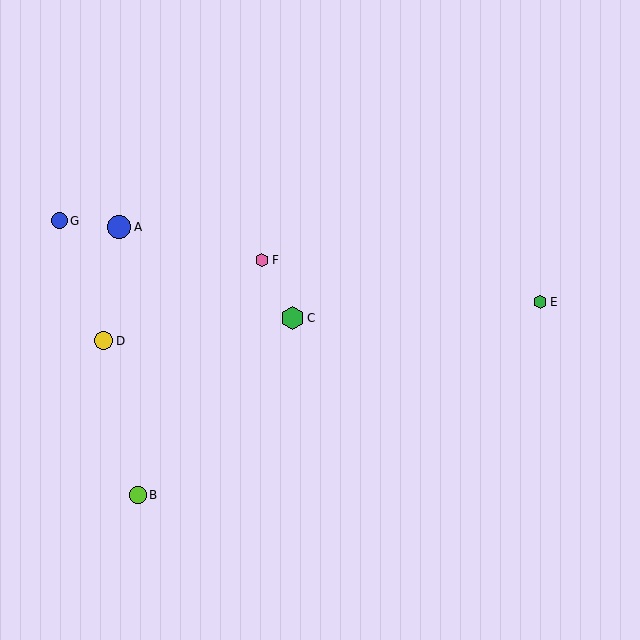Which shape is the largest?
The blue circle (labeled A) is the largest.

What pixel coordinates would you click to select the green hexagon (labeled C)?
Click at (292, 318) to select the green hexagon C.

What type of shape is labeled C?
Shape C is a green hexagon.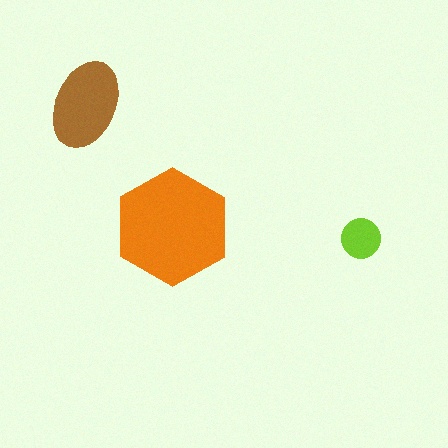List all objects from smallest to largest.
The lime circle, the brown ellipse, the orange hexagon.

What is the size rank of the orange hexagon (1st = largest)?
1st.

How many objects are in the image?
There are 3 objects in the image.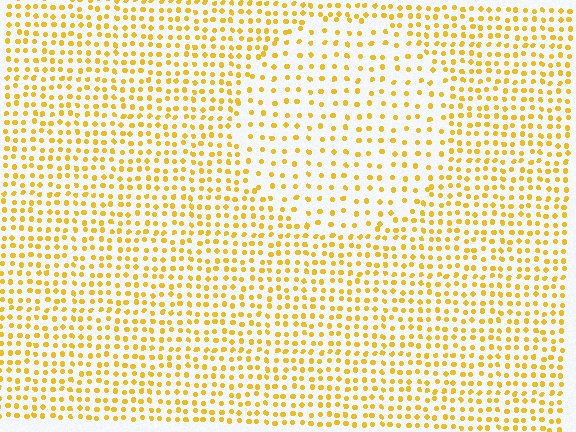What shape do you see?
I see a circle.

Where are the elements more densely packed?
The elements are more densely packed outside the circle boundary.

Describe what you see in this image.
The image contains small yellow elements arranged at two different densities. A circle-shaped region is visible where the elements are less densely packed than the surrounding area.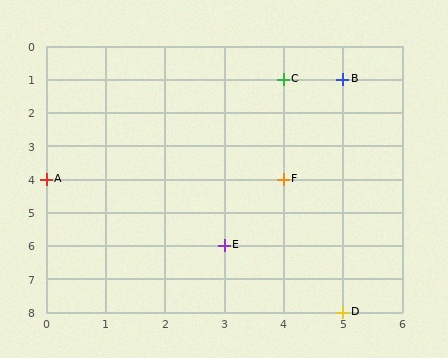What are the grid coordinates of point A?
Point A is at grid coordinates (0, 4).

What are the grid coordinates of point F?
Point F is at grid coordinates (4, 4).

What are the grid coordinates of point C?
Point C is at grid coordinates (4, 1).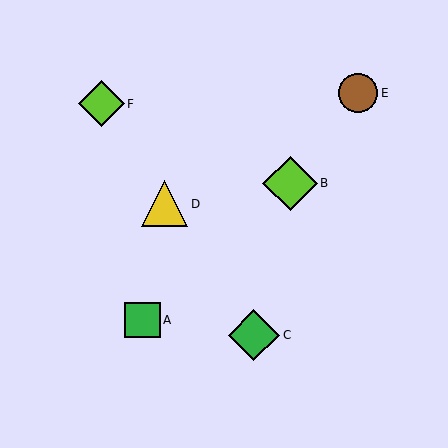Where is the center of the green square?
The center of the green square is at (142, 320).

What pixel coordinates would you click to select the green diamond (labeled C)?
Click at (254, 335) to select the green diamond C.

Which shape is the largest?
The lime diamond (labeled B) is the largest.